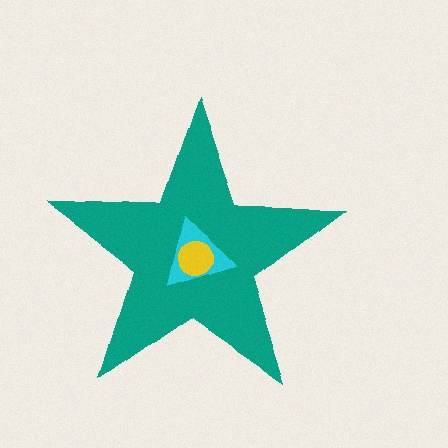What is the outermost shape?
The teal star.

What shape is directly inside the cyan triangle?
The yellow circle.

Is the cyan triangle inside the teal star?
Yes.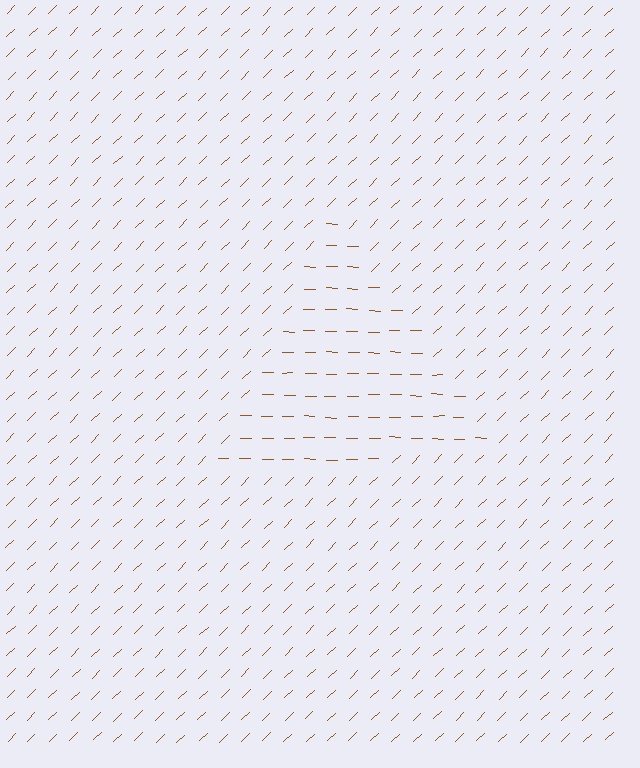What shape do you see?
I see a triangle.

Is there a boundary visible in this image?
Yes, there is a texture boundary formed by a change in line orientation.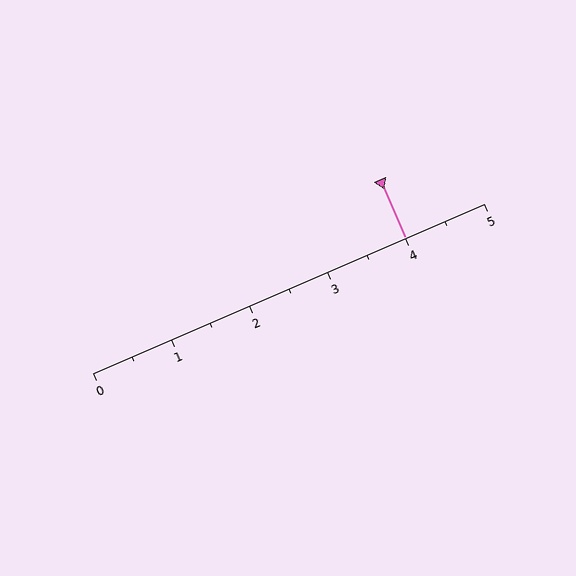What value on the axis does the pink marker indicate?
The marker indicates approximately 4.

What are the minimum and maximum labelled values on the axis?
The axis runs from 0 to 5.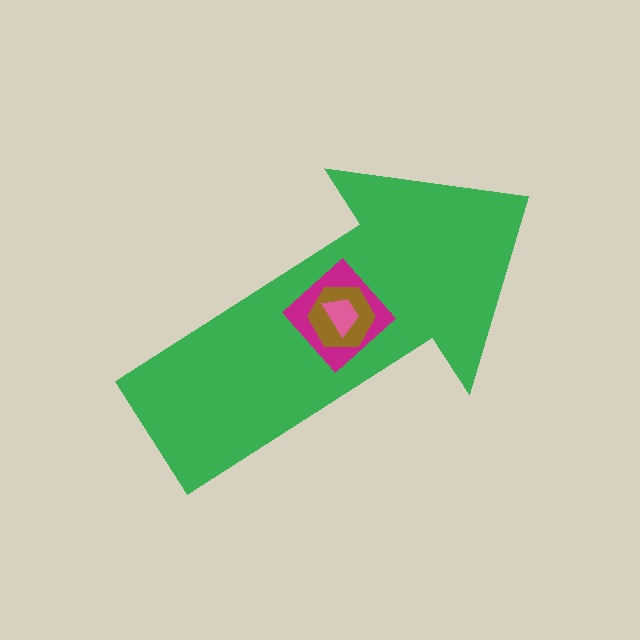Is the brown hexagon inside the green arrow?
Yes.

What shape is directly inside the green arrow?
The magenta diamond.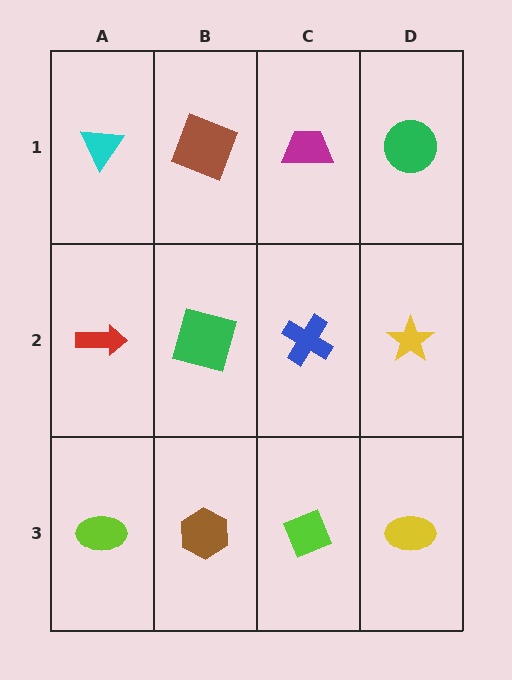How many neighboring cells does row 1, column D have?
2.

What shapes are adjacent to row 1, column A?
A red arrow (row 2, column A), a brown square (row 1, column B).